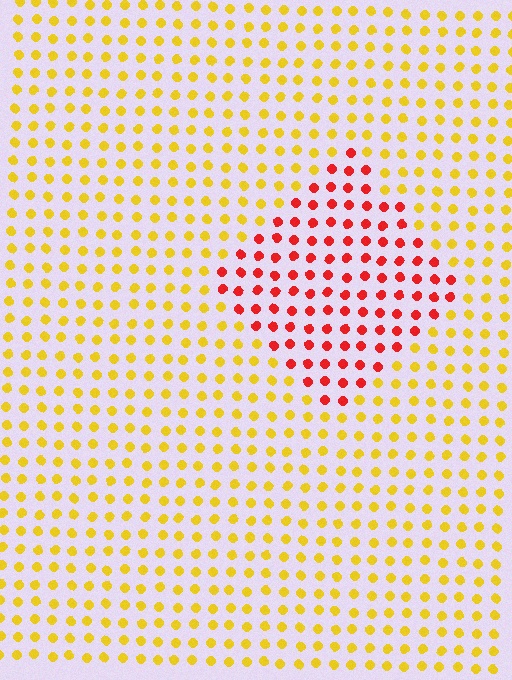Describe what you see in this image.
The image is filled with small yellow elements in a uniform arrangement. A diamond-shaped region is visible where the elements are tinted to a slightly different hue, forming a subtle color boundary.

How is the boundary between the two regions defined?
The boundary is defined purely by a slight shift in hue (about 53 degrees). Spacing, size, and orientation are identical on both sides.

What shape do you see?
I see a diamond.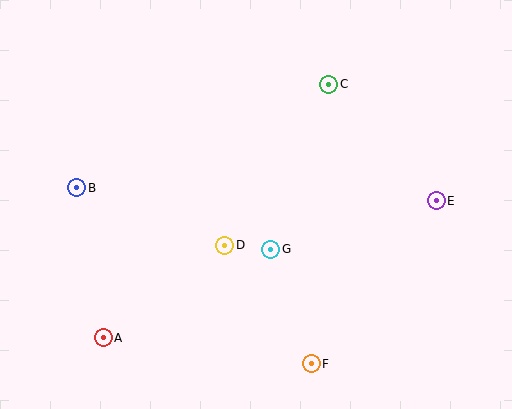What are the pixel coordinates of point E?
Point E is at (436, 201).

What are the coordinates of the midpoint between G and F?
The midpoint between G and F is at (291, 306).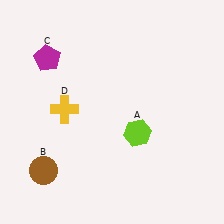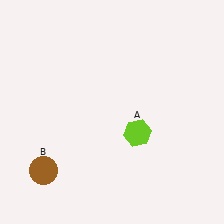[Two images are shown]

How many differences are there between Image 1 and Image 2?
There are 2 differences between the two images.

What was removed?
The magenta pentagon (C), the yellow cross (D) were removed in Image 2.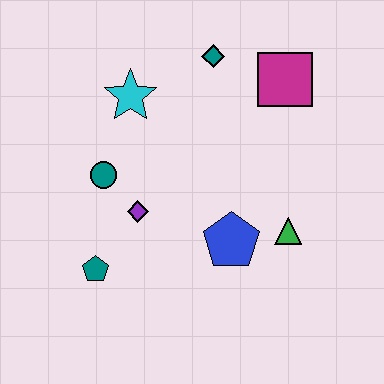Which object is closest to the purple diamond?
The teal circle is closest to the purple diamond.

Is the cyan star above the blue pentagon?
Yes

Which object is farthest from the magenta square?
The teal pentagon is farthest from the magenta square.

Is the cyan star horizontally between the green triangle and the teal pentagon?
Yes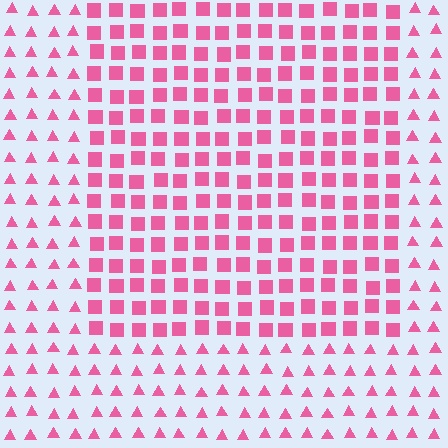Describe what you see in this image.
The image is filled with small pink elements arranged in a uniform grid. A rectangle-shaped region contains squares, while the surrounding area contains triangles. The boundary is defined purely by the change in element shape.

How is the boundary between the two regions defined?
The boundary is defined by a change in element shape: squares inside vs. triangles outside. All elements share the same color and spacing.